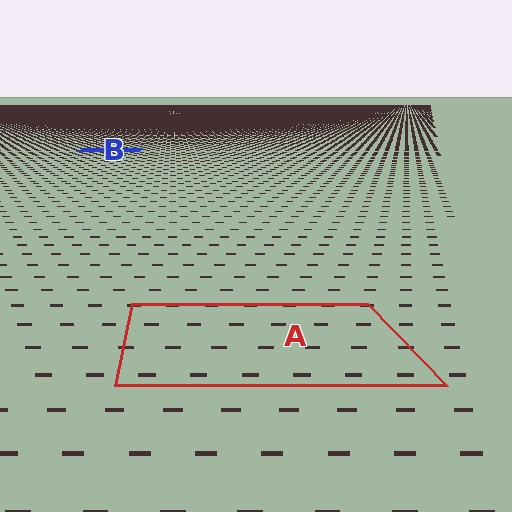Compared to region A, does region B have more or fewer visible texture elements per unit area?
Region B has more texture elements per unit area — they are packed more densely because it is farther away.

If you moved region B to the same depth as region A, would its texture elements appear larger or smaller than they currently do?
They would appear larger. At a closer depth, the same texture elements are projected at a bigger on-screen size.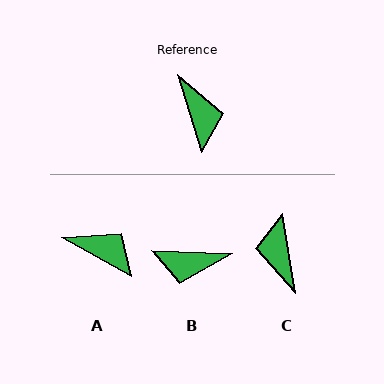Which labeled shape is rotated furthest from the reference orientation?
C, about 172 degrees away.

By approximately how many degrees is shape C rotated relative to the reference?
Approximately 172 degrees counter-clockwise.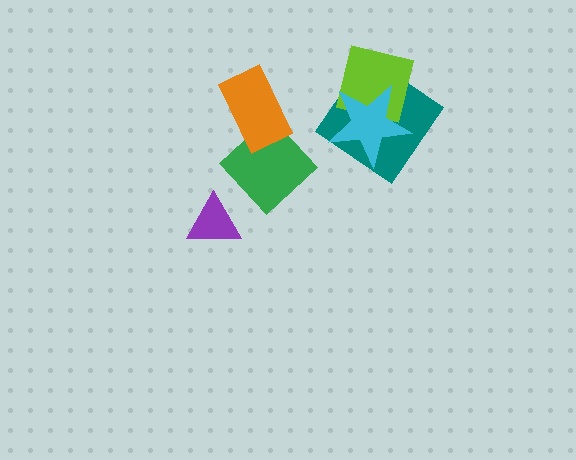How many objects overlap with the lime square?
2 objects overlap with the lime square.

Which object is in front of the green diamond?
The orange rectangle is in front of the green diamond.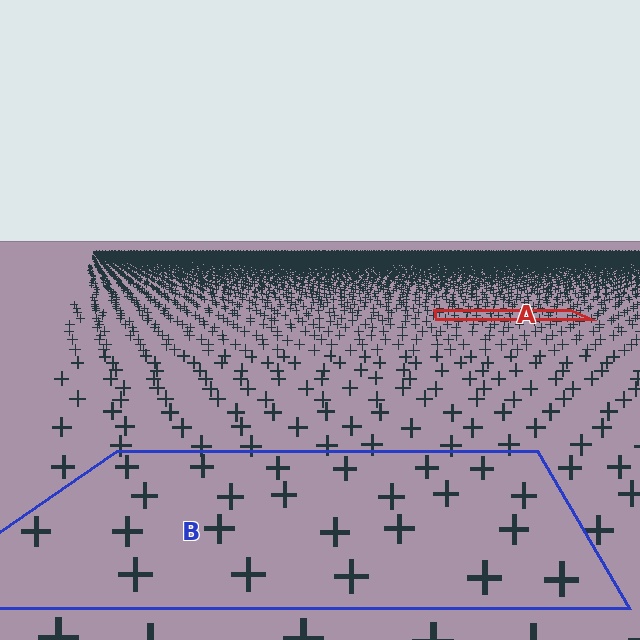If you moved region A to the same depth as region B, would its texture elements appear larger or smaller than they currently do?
They would appear larger. At a closer depth, the same texture elements are projected at a bigger on-screen size.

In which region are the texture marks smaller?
The texture marks are smaller in region A, because it is farther away.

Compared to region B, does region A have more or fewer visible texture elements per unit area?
Region A has more texture elements per unit area — they are packed more densely because it is farther away.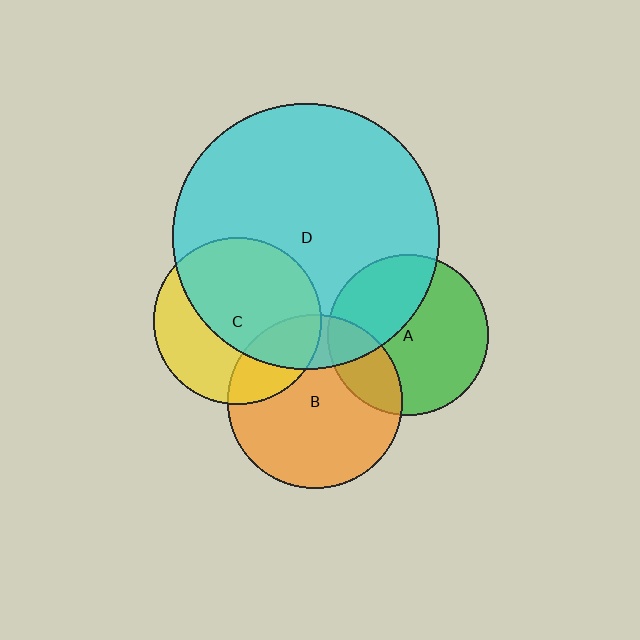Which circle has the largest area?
Circle D (cyan).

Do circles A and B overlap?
Yes.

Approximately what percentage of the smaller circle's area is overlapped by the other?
Approximately 20%.